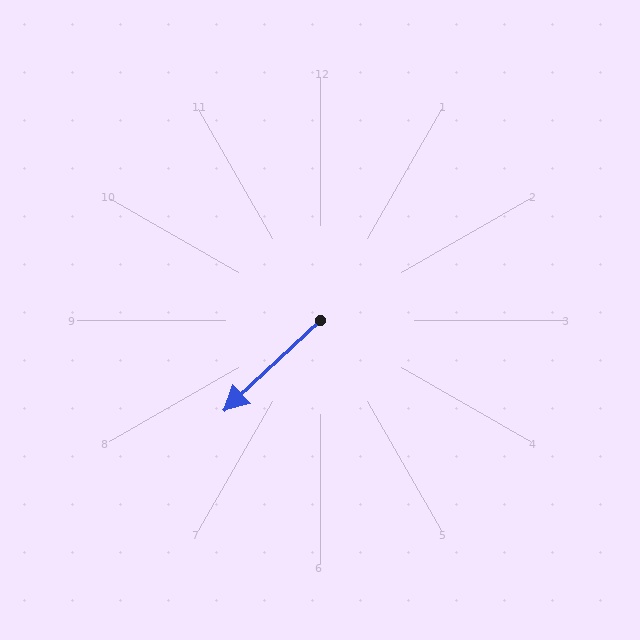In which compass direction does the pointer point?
Southwest.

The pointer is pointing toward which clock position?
Roughly 8 o'clock.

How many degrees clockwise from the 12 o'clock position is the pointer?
Approximately 227 degrees.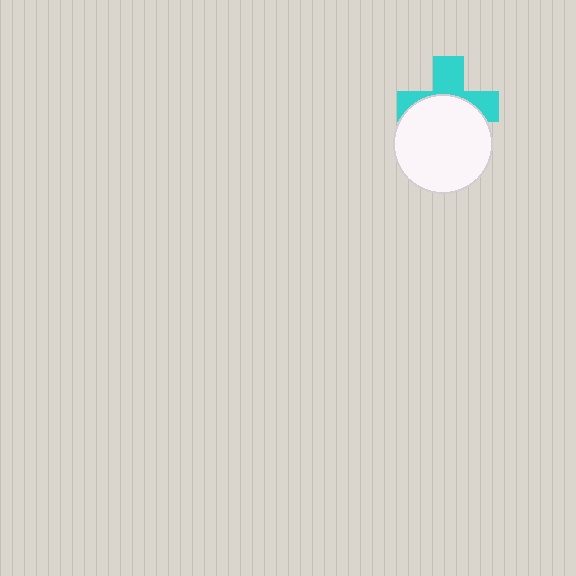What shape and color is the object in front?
The object in front is a white circle.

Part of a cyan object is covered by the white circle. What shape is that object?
It is a cross.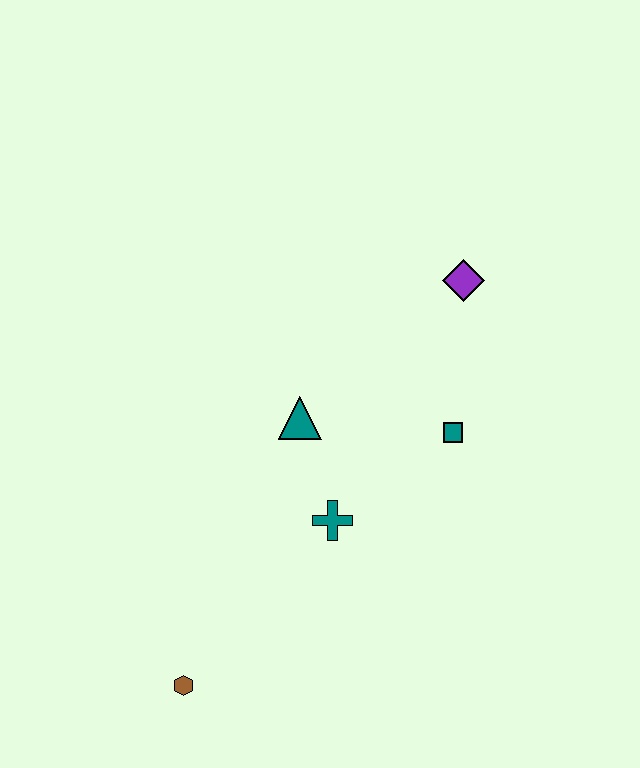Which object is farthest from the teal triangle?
The brown hexagon is farthest from the teal triangle.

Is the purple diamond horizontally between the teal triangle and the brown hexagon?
No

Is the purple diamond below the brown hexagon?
No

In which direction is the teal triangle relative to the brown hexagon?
The teal triangle is above the brown hexagon.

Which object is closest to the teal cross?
The teal triangle is closest to the teal cross.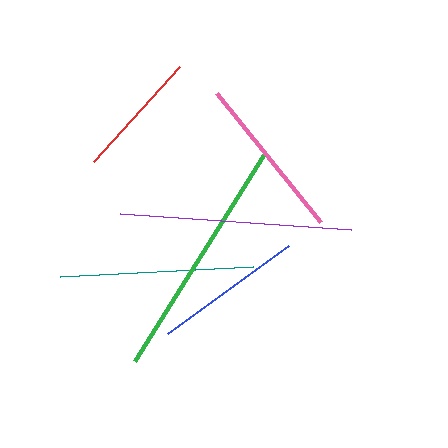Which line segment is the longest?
The green line is the longest at approximately 243 pixels.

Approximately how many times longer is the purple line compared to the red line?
The purple line is approximately 1.8 times the length of the red line.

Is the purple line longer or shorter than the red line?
The purple line is longer than the red line.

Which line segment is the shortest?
The red line is the shortest at approximately 127 pixels.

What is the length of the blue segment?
The blue segment is approximately 150 pixels long.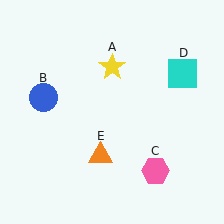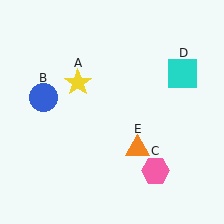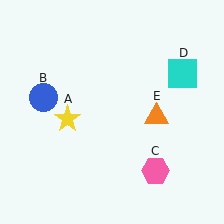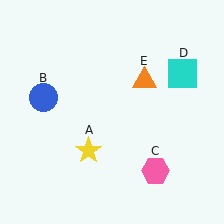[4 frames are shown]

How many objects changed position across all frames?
2 objects changed position: yellow star (object A), orange triangle (object E).